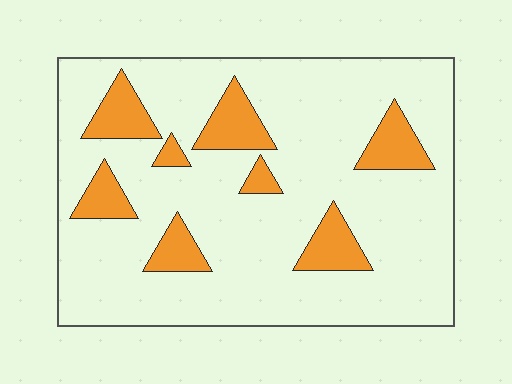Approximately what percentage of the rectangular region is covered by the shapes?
Approximately 15%.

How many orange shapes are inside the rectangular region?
8.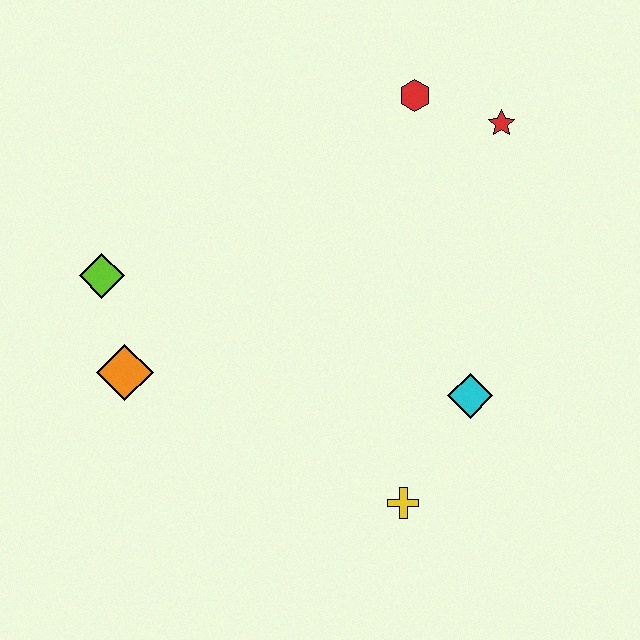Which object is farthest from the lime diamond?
The red star is farthest from the lime diamond.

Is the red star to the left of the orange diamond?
No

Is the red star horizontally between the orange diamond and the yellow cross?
No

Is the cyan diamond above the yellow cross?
Yes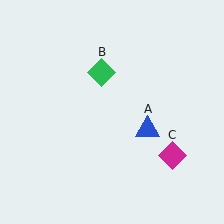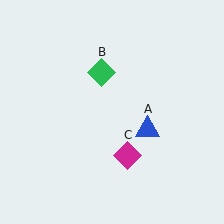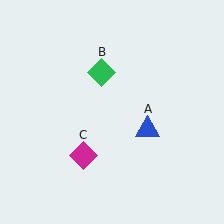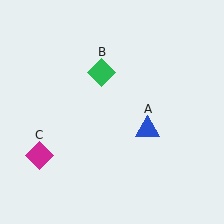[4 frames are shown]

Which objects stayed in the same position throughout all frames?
Blue triangle (object A) and green diamond (object B) remained stationary.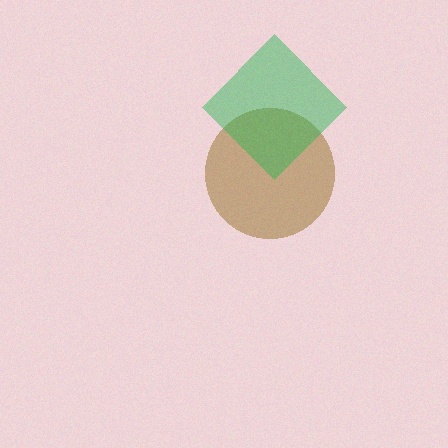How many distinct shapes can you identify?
There are 2 distinct shapes: a brown circle, a green diamond.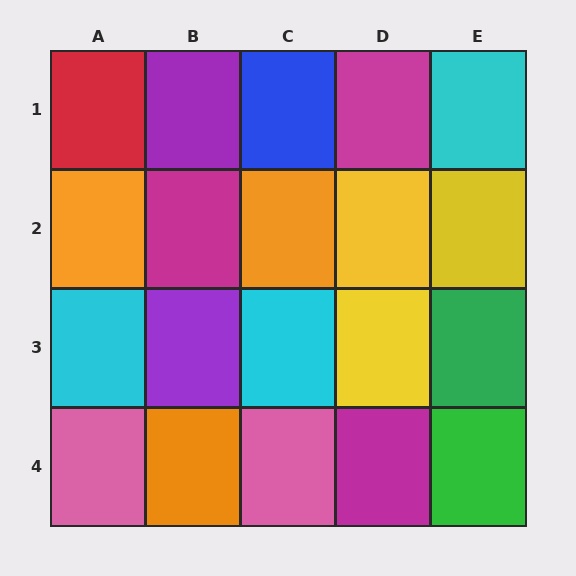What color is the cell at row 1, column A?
Red.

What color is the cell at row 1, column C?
Blue.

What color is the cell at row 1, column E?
Cyan.